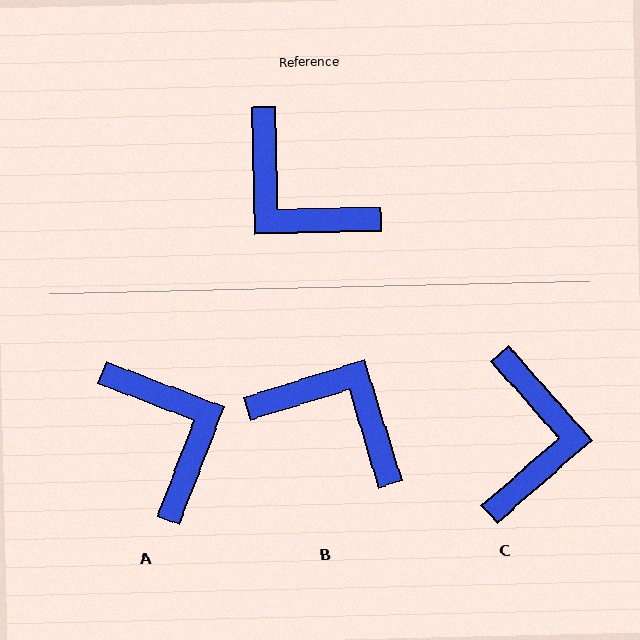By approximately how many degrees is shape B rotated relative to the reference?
Approximately 164 degrees clockwise.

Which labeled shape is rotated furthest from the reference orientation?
B, about 164 degrees away.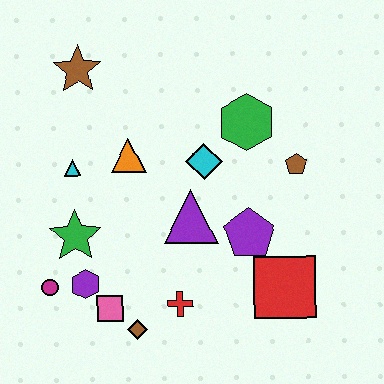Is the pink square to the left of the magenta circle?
No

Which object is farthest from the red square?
The brown star is farthest from the red square.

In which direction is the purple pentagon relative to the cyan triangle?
The purple pentagon is to the right of the cyan triangle.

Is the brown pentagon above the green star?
Yes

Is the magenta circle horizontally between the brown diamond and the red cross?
No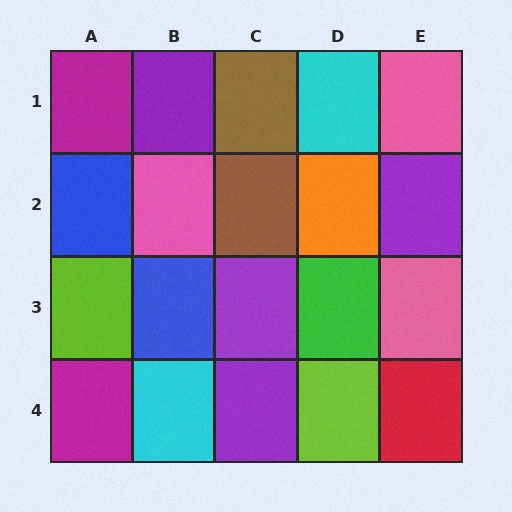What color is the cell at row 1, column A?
Magenta.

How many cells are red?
1 cell is red.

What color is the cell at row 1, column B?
Purple.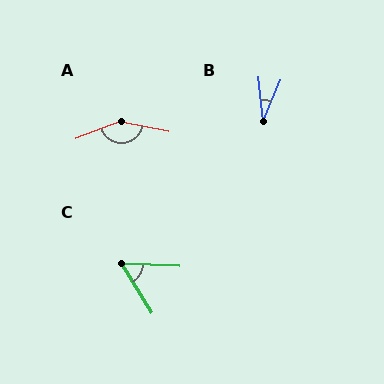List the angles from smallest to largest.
B (29°), C (55°), A (148°).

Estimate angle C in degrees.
Approximately 55 degrees.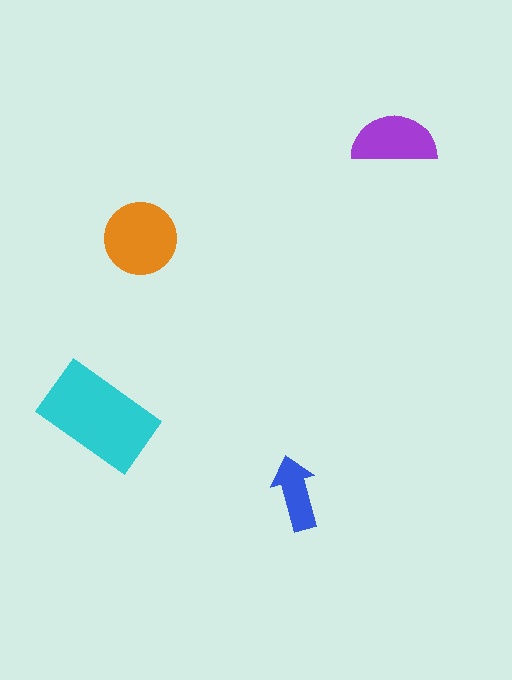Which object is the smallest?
The blue arrow.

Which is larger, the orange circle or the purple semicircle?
The orange circle.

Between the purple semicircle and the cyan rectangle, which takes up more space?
The cyan rectangle.